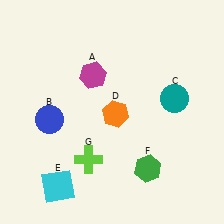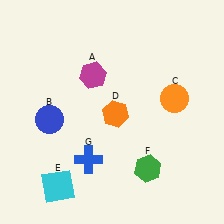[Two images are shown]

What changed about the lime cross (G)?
In Image 1, G is lime. In Image 2, it changed to blue.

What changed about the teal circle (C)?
In Image 1, C is teal. In Image 2, it changed to orange.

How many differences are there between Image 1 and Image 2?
There are 2 differences between the two images.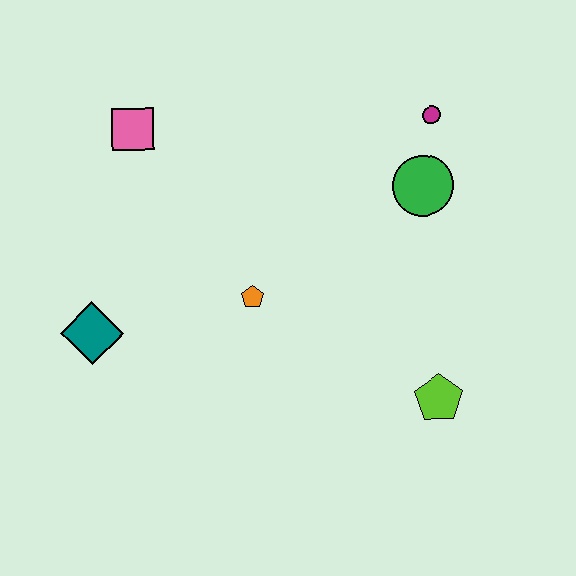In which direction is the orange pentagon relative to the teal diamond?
The orange pentagon is to the right of the teal diamond.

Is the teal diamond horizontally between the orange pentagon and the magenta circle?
No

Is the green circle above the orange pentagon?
Yes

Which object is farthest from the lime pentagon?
The pink square is farthest from the lime pentagon.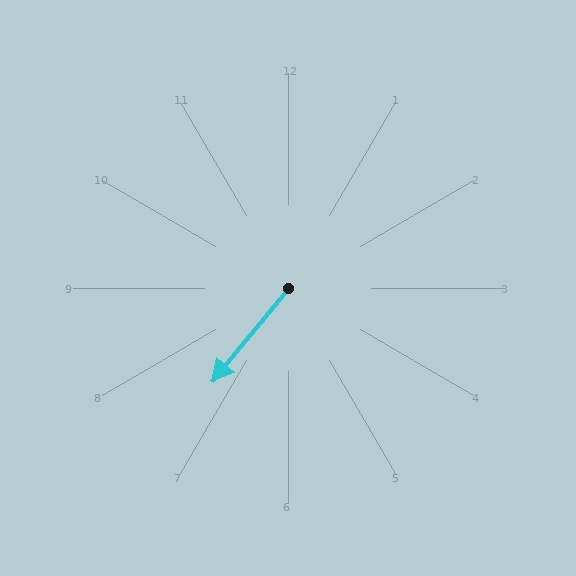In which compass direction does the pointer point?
Southwest.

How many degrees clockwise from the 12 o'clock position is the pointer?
Approximately 219 degrees.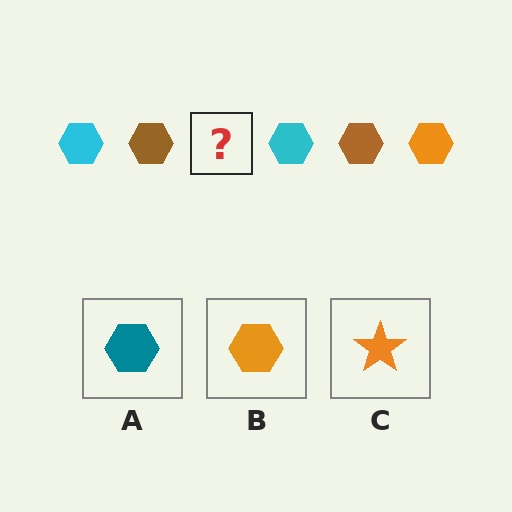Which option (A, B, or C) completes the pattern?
B.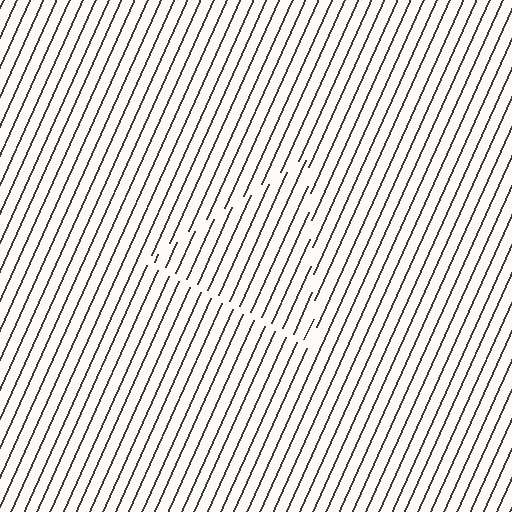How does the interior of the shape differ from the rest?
The interior of the shape contains the same grating, shifted by half a period — the contour is defined by the phase discontinuity where line-ends from the inner and outer gratings abut.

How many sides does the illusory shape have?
3 sides — the line-ends trace a triangle.